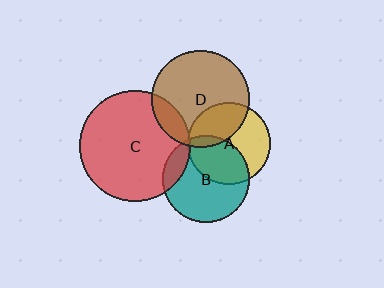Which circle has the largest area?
Circle C (red).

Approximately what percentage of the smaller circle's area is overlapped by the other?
Approximately 15%.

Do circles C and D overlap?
Yes.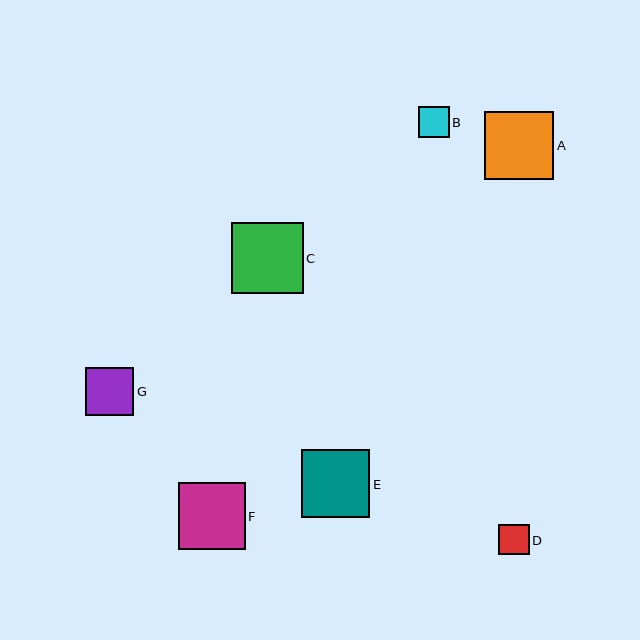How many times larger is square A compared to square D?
Square A is approximately 2.2 times the size of square D.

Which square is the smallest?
Square D is the smallest with a size of approximately 31 pixels.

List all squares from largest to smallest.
From largest to smallest: C, A, E, F, G, B, D.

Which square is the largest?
Square C is the largest with a size of approximately 71 pixels.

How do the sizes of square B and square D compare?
Square B and square D are approximately the same size.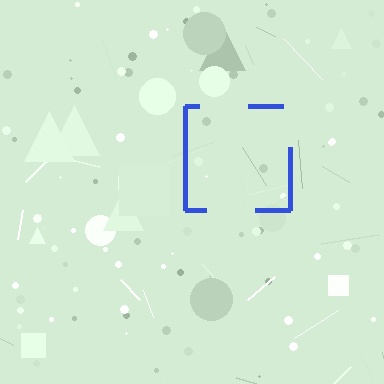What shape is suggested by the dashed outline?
The dashed outline suggests a square.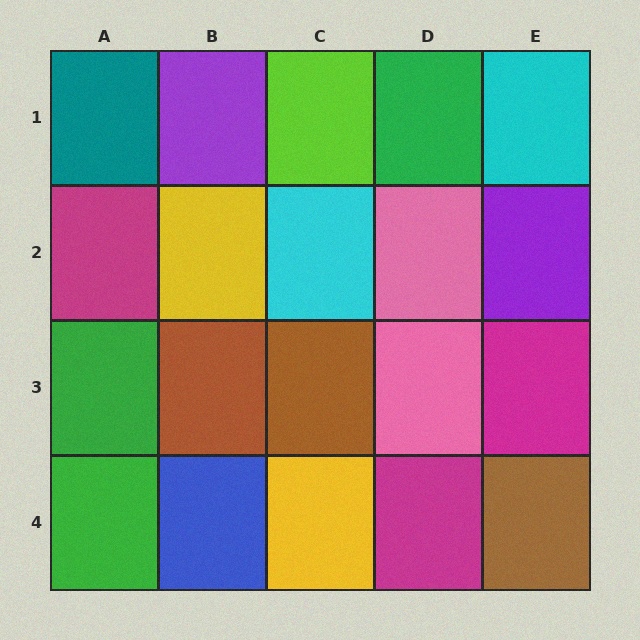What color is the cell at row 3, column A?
Green.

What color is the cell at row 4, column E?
Brown.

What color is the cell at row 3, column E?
Magenta.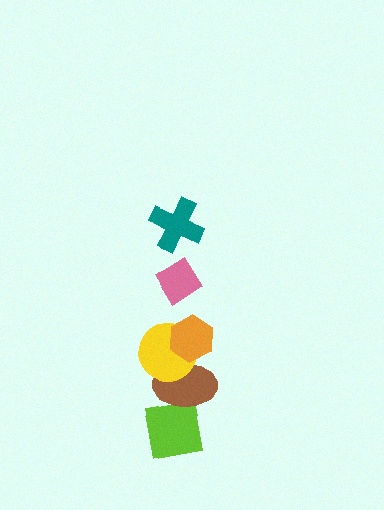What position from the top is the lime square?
The lime square is 6th from the top.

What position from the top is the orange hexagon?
The orange hexagon is 3rd from the top.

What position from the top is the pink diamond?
The pink diamond is 2nd from the top.